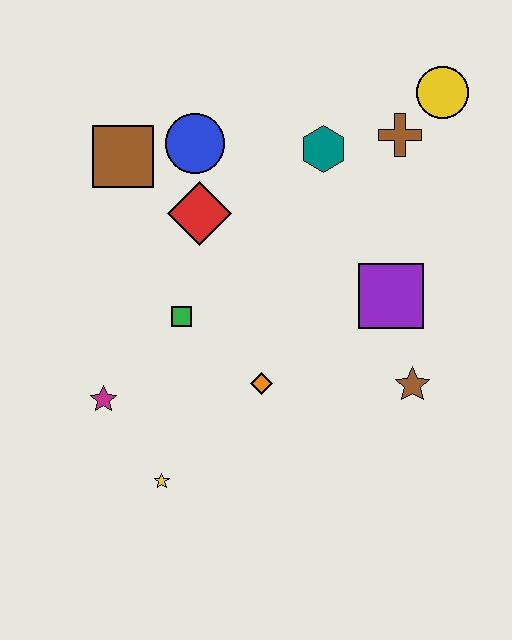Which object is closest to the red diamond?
The blue circle is closest to the red diamond.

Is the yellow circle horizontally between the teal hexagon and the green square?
No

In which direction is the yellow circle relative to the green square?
The yellow circle is to the right of the green square.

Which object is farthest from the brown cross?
The yellow star is farthest from the brown cross.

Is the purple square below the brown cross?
Yes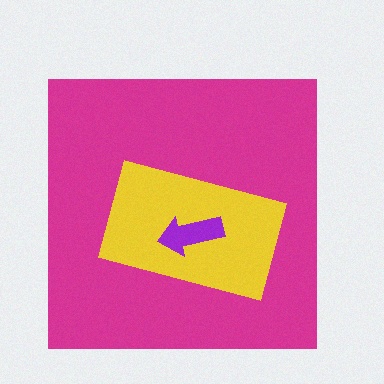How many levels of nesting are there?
3.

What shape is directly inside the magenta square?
The yellow rectangle.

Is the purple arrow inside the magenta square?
Yes.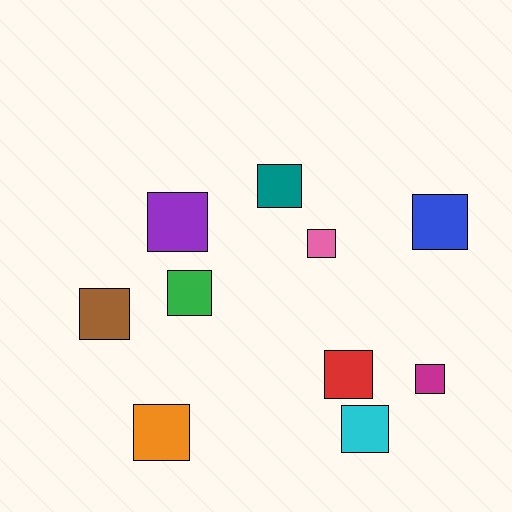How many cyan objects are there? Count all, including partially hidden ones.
There is 1 cyan object.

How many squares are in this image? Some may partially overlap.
There are 10 squares.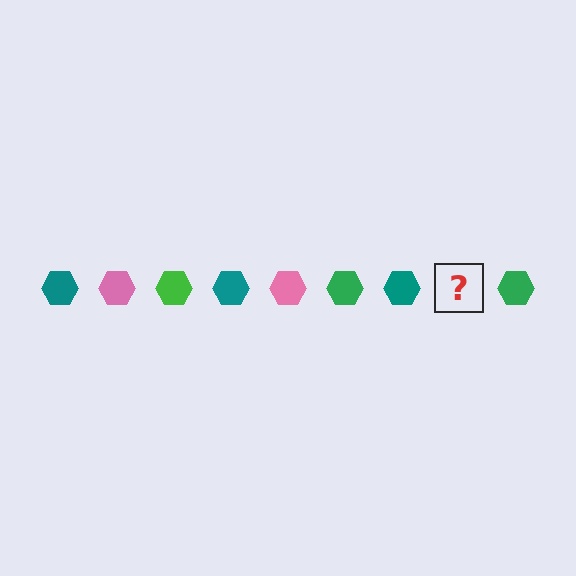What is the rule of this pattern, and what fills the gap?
The rule is that the pattern cycles through teal, pink, green hexagons. The gap should be filled with a pink hexagon.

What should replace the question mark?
The question mark should be replaced with a pink hexagon.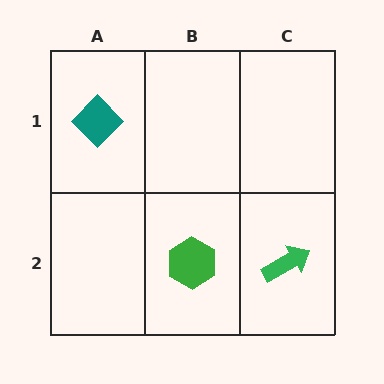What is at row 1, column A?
A teal diamond.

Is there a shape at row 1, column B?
No, that cell is empty.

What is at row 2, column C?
A green arrow.